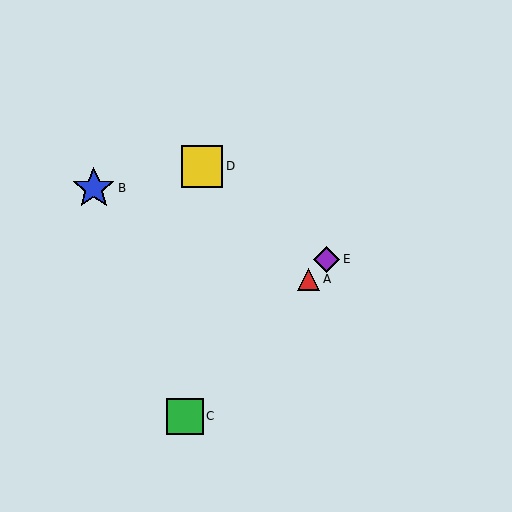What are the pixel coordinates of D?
Object D is at (202, 166).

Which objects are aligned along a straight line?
Objects A, C, E are aligned along a straight line.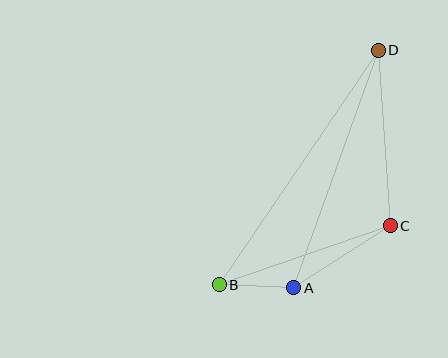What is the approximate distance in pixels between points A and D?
The distance between A and D is approximately 252 pixels.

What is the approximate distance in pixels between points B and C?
The distance between B and C is approximately 180 pixels.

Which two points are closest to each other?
Points A and B are closest to each other.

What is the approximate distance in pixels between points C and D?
The distance between C and D is approximately 176 pixels.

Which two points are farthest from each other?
Points B and D are farthest from each other.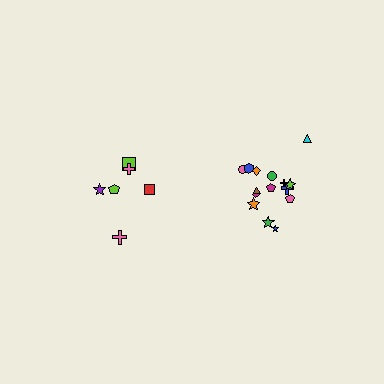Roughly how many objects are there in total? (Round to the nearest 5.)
Roughly 20 objects in total.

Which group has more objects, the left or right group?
The right group.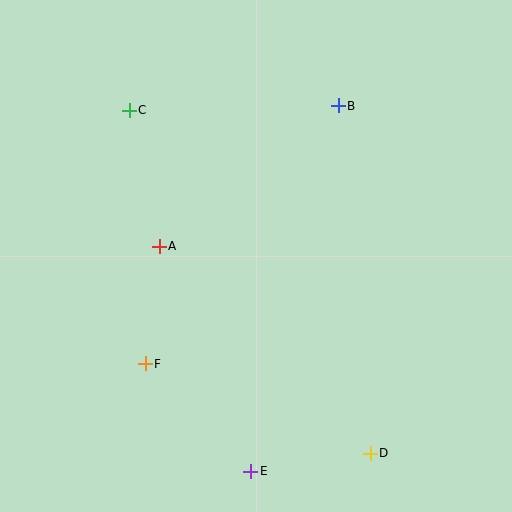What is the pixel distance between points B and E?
The distance between B and E is 376 pixels.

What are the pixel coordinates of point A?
Point A is at (159, 246).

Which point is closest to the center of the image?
Point A at (159, 246) is closest to the center.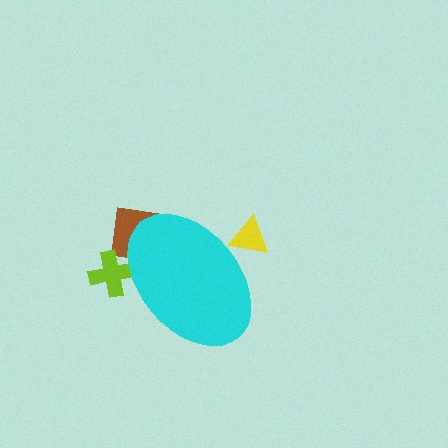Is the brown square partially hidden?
Yes, the brown square is partially hidden behind the cyan ellipse.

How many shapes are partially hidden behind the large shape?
3 shapes are partially hidden.